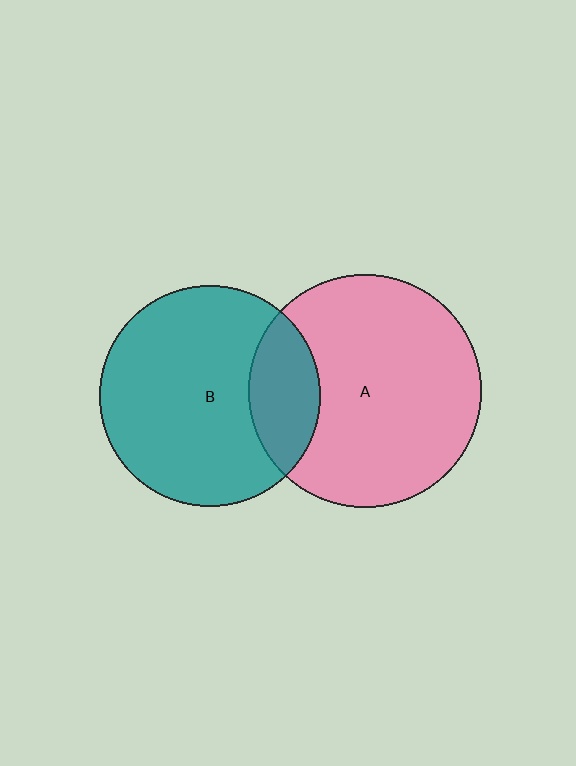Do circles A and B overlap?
Yes.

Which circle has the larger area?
Circle A (pink).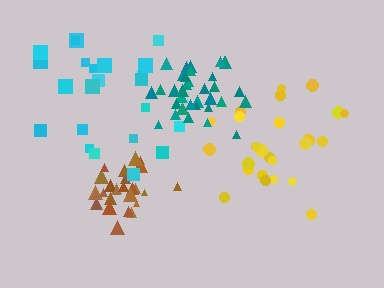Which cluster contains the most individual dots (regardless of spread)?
Teal (35).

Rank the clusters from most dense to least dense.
brown, teal, yellow, cyan.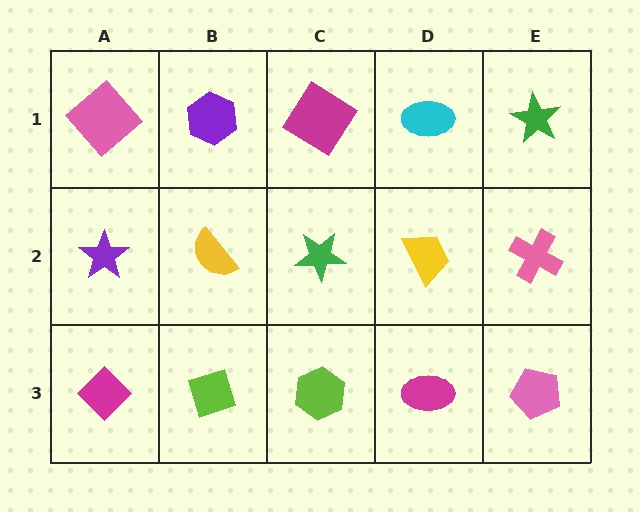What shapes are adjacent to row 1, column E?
A pink cross (row 2, column E), a cyan ellipse (row 1, column D).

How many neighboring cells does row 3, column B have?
3.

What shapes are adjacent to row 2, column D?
A cyan ellipse (row 1, column D), a magenta ellipse (row 3, column D), a green star (row 2, column C), a pink cross (row 2, column E).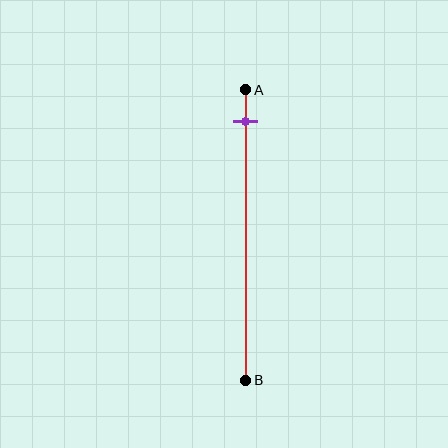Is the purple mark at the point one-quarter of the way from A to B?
No, the mark is at about 10% from A, not at the 25% one-quarter point.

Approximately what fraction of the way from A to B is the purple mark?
The purple mark is approximately 10% of the way from A to B.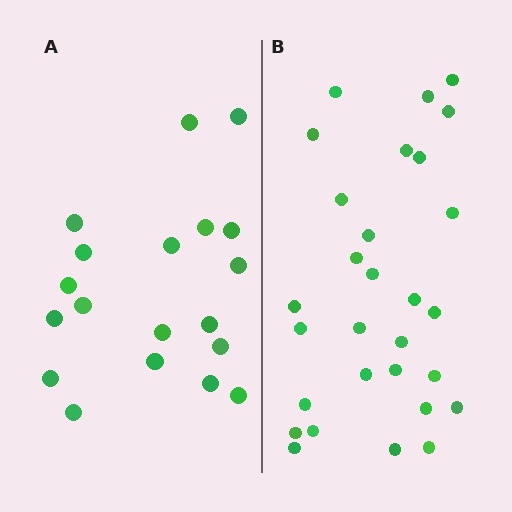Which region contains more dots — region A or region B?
Region B (the right region) has more dots.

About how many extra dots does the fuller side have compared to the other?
Region B has roughly 10 or so more dots than region A.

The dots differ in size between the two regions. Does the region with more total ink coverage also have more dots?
No. Region A has more total ink coverage because its dots are larger, but region B actually contains more individual dots. Total area can be misleading — the number of items is what matters here.